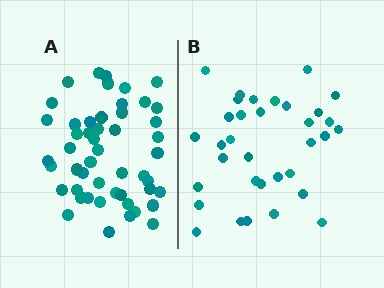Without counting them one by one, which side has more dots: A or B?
Region A (the left region) has more dots.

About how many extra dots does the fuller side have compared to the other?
Region A has approximately 15 more dots than region B.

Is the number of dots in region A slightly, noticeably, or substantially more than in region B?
Region A has substantially more. The ratio is roughly 1.5 to 1.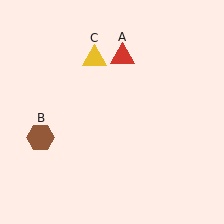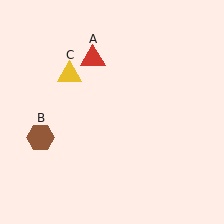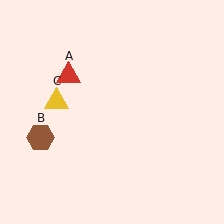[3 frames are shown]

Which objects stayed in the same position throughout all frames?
Brown hexagon (object B) remained stationary.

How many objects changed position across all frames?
2 objects changed position: red triangle (object A), yellow triangle (object C).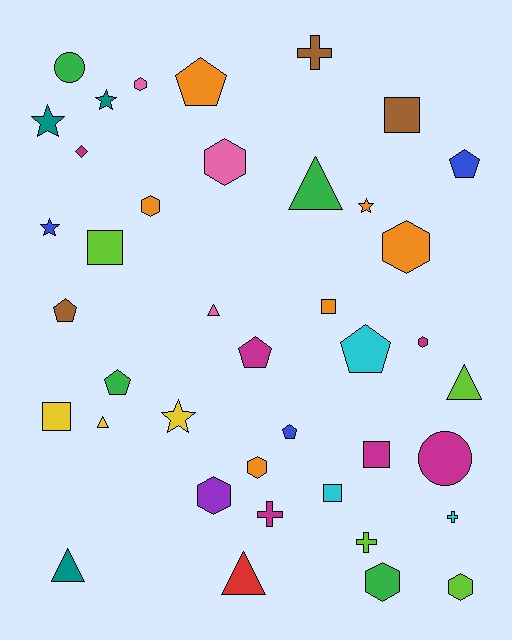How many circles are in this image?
There are 2 circles.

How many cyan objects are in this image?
There are 3 cyan objects.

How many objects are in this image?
There are 40 objects.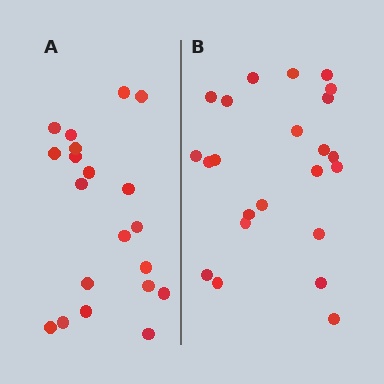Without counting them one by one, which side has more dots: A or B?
Region B (the right region) has more dots.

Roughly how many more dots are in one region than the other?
Region B has just a few more — roughly 2 or 3 more dots than region A.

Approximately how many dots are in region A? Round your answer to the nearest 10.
About 20 dots.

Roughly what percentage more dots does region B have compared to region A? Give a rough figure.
About 15% more.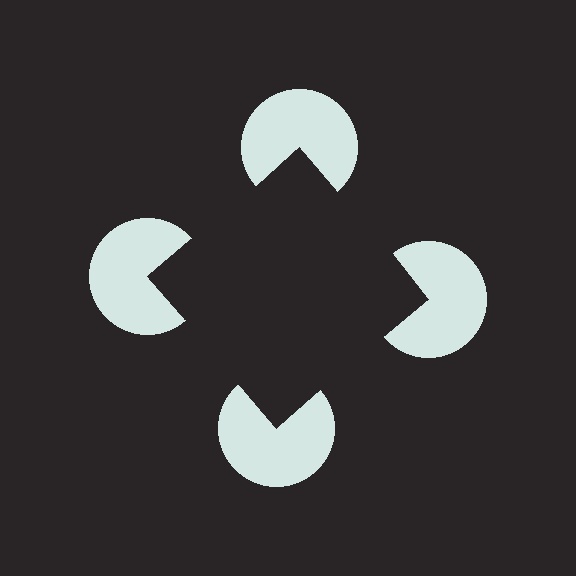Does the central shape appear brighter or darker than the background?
It typically appears slightly darker than the background, even though no actual brightness change is drawn.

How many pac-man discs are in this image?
There are 4 — one at each vertex of the illusory square.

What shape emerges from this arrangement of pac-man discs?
An illusory square — its edges are inferred from the aligned wedge cuts in the pac-man discs, not physically drawn.